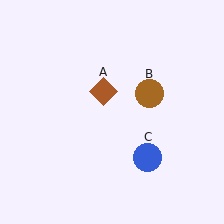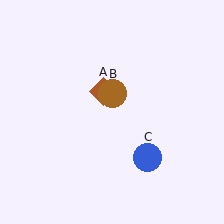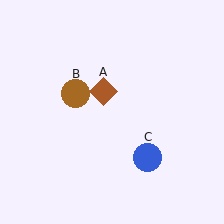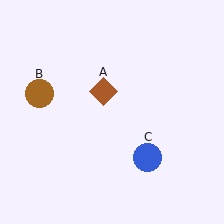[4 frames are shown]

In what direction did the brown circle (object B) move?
The brown circle (object B) moved left.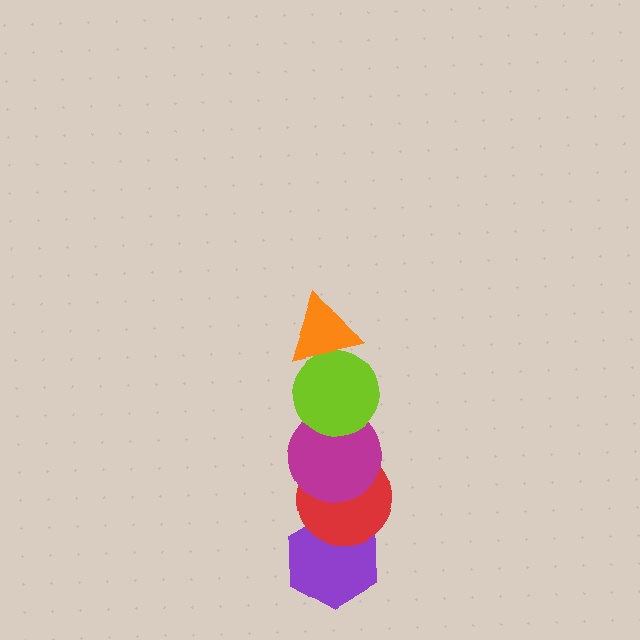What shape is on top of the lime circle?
The orange triangle is on top of the lime circle.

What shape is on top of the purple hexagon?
The red circle is on top of the purple hexagon.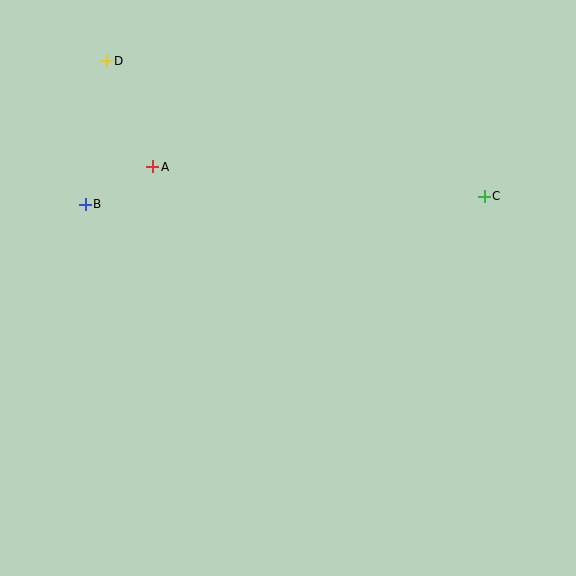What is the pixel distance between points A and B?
The distance between A and B is 77 pixels.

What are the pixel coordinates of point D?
Point D is at (106, 61).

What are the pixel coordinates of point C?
Point C is at (484, 196).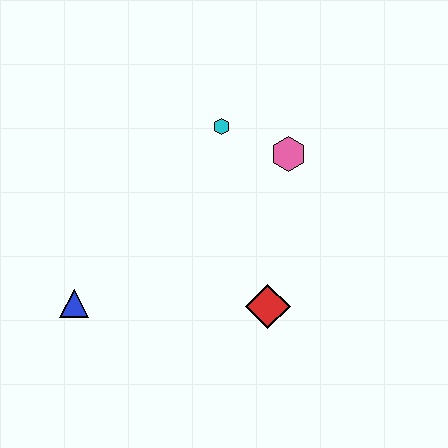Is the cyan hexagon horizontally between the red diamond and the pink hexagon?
No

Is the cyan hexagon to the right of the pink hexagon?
No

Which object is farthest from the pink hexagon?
The blue triangle is farthest from the pink hexagon.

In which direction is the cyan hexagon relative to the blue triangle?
The cyan hexagon is above the blue triangle.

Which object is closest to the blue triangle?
The red diamond is closest to the blue triangle.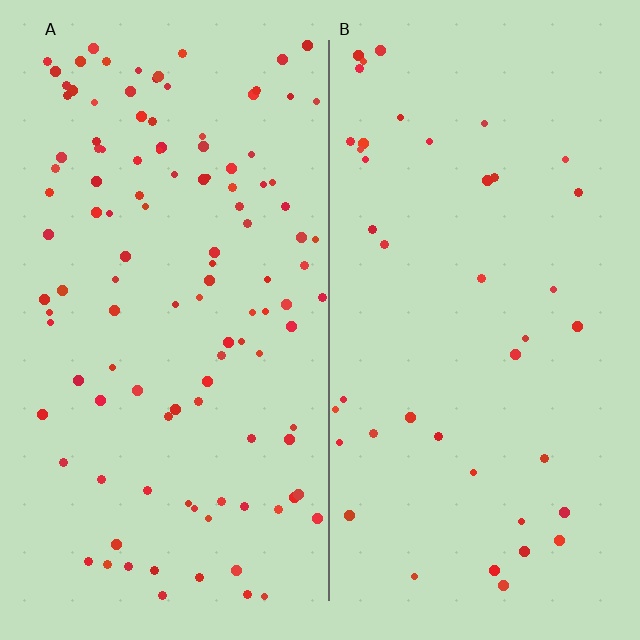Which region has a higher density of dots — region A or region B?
A (the left).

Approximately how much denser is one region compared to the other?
Approximately 2.7× — region A over region B.